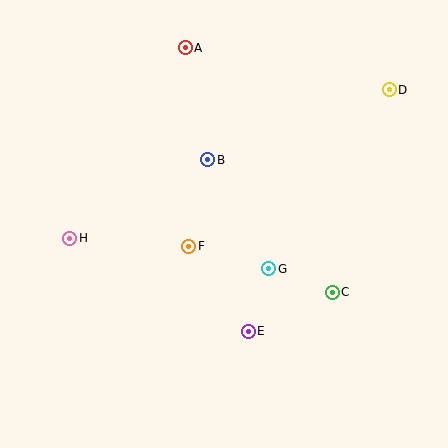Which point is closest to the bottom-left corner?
Point H is closest to the bottom-left corner.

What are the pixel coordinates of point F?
Point F is at (189, 246).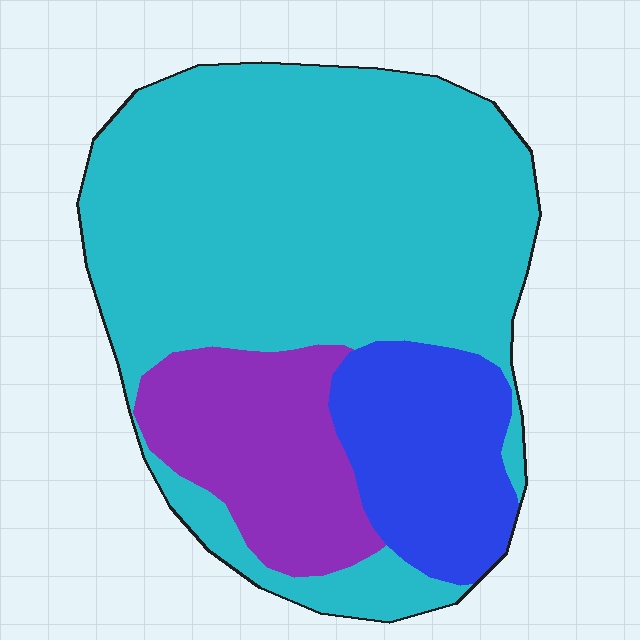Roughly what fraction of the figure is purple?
Purple takes up about one sixth (1/6) of the figure.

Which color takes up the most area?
Cyan, at roughly 65%.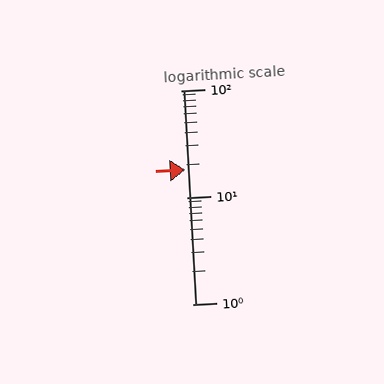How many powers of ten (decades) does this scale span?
The scale spans 2 decades, from 1 to 100.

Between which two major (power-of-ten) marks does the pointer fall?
The pointer is between 10 and 100.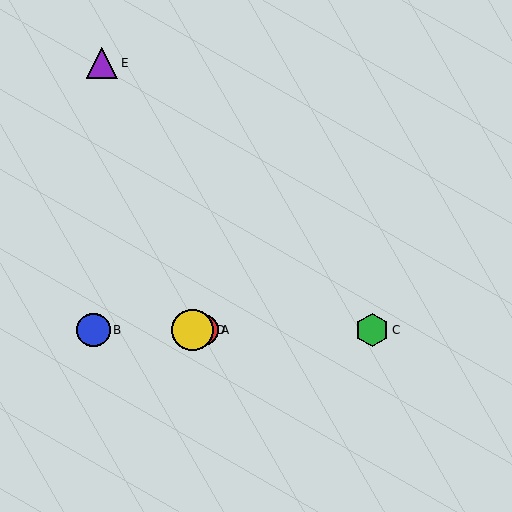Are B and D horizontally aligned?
Yes, both are at y≈330.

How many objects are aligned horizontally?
4 objects (A, B, C, D) are aligned horizontally.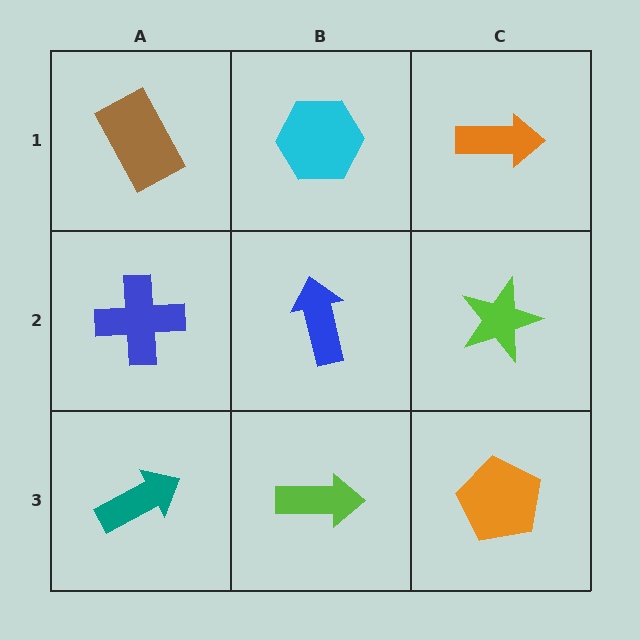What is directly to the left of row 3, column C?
A lime arrow.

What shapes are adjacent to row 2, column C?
An orange arrow (row 1, column C), an orange pentagon (row 3, column C), a blue arrow (row 2, column B).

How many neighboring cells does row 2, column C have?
3.